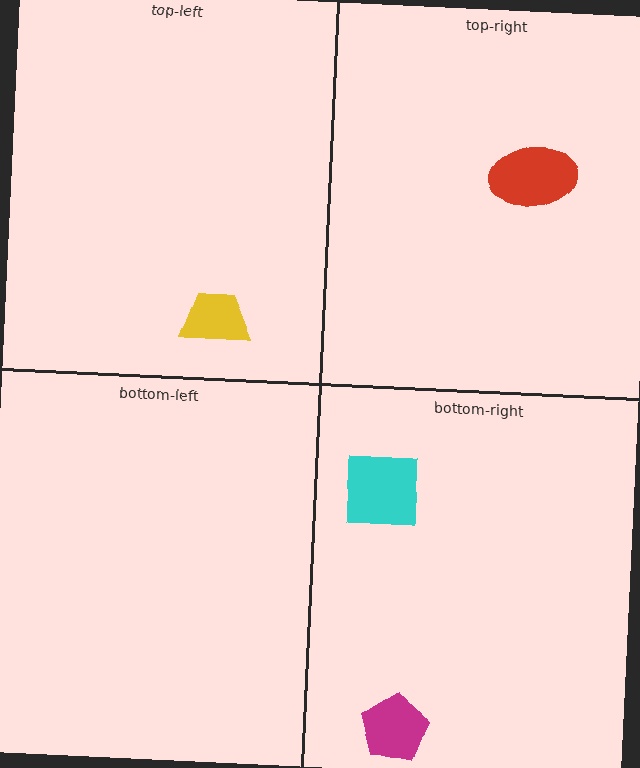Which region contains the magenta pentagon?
The bottom-right region.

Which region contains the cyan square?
The bottom-right region.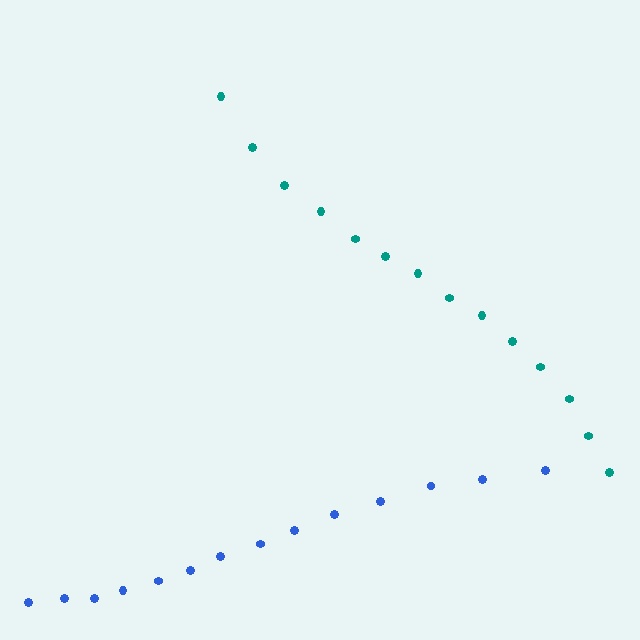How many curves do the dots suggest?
There are 2 distinct paths.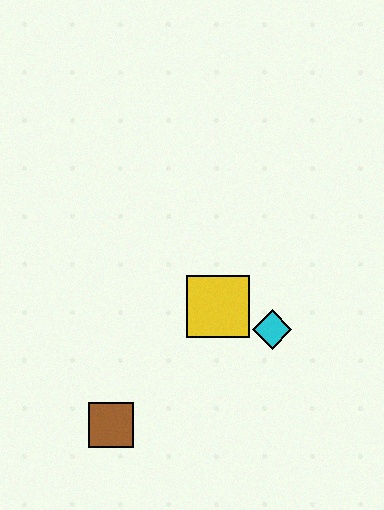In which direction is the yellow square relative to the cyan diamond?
The yellow square is to the left of the cyan diamond.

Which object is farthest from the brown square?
The cyan diamond is farthest from the brown square.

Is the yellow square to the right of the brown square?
Yes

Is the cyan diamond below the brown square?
No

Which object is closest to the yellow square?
The cyan diamond is closest to the yellow square.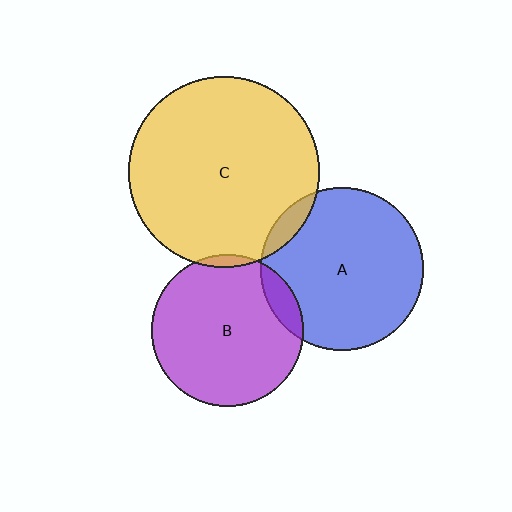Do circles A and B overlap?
Yes.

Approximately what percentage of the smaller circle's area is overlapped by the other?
Approximately 10%.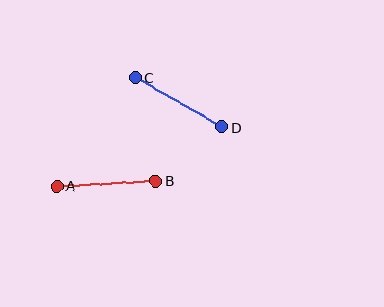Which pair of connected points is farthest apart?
Points C and D are farthest apart.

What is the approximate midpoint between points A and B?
The midpoint is at approximately (106, 183) pixels.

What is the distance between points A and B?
The distance is approximately 99 pixels.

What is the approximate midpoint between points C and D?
The midpoint is at approximately (178, 102) pixels.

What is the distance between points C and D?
The distance is approximately 100 pixels.